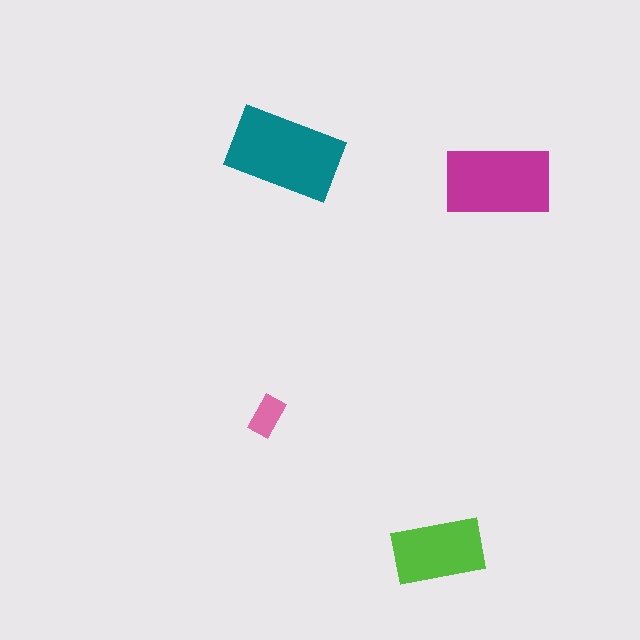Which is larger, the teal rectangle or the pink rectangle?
The teal one.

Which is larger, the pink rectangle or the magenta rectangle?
The magenta one.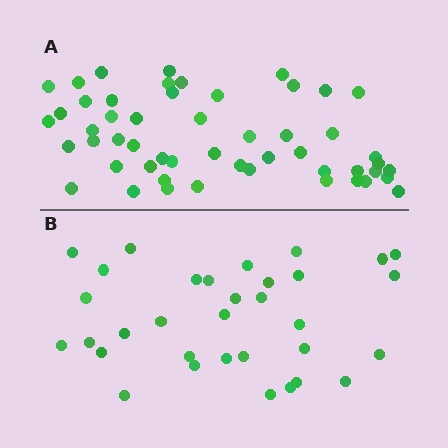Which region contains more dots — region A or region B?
Region A (the top region) has more dots.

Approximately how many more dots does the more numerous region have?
Region A has approximately 20 more dots than region B.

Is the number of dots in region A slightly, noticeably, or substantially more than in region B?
Region A has substantially more. The ratio is roughly 1.6 to 1.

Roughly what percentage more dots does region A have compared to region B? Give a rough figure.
About 60% more.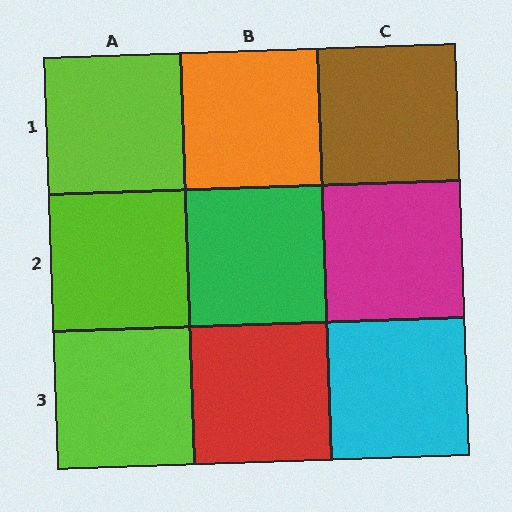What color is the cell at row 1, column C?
Brown.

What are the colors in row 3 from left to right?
Lime, red, cyan.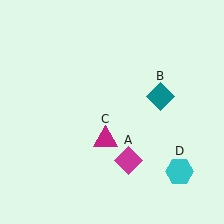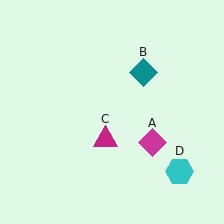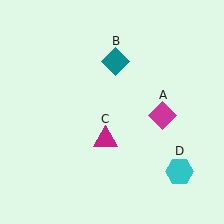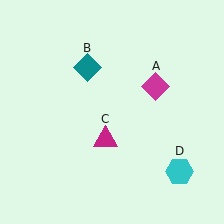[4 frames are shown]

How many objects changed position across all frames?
2 objects changed position: magenta diamond (object A), teal diamond (object B).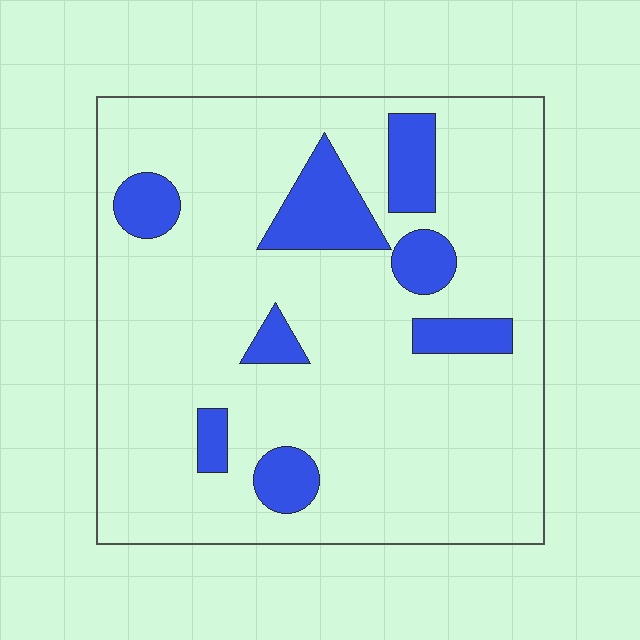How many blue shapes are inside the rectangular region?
8.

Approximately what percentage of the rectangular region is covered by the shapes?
Approximately 15%.